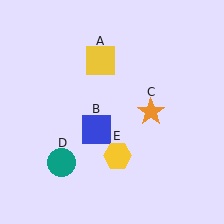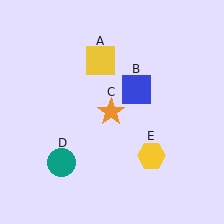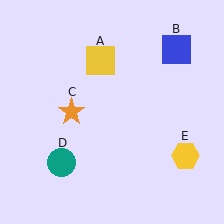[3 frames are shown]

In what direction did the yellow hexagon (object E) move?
The yellow hexagon (object E) moved right.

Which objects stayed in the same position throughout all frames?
Yellow square (object A) and teal circle (object D) remained stationary.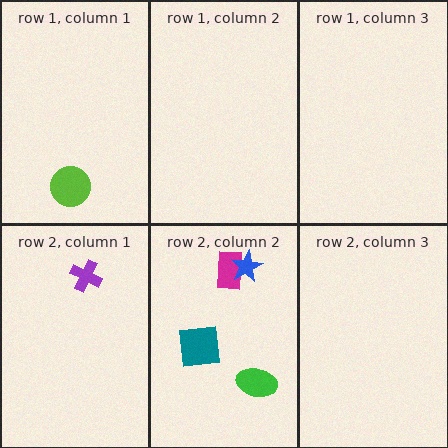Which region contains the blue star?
The row 2, column 2 region.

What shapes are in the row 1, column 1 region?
The lime circle.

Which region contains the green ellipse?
The row 2, column 2 region.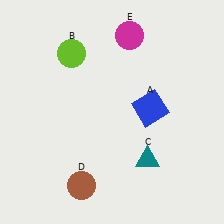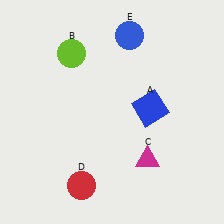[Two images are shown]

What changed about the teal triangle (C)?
In Image 1, C is teal. In Image 2, it changed to magenta.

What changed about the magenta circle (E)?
In Image 1, E is magenta. In Image 2, it changed to blue.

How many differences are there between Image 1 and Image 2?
There are 3 differences between the two images.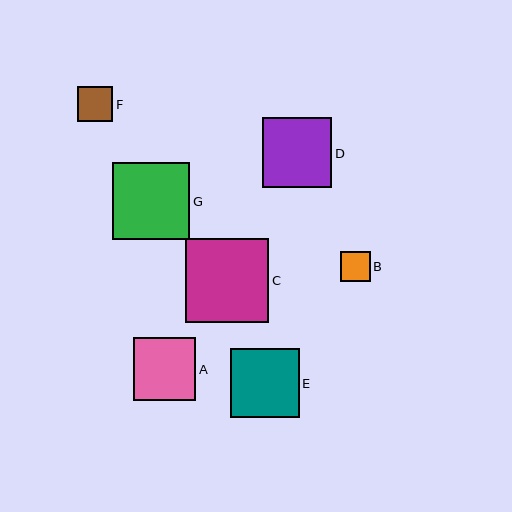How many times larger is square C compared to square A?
Square C is approximately 1.3 times the size of square A.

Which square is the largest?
Square C is the largest with a size of approximately 83 pixels.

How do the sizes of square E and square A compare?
Square E and square A are approximately the same size.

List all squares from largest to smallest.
From largest to smallest: C, G, D, E, A, F, B.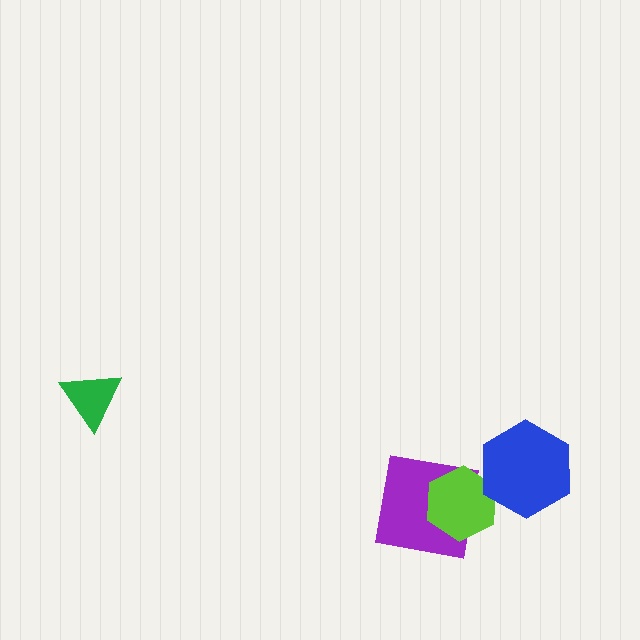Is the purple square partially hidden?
Yes, it is partially covered by another shape.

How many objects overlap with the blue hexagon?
1 object overlaps with the blue hexagon.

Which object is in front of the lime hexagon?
The blue hexagon is in front of the lime hexagon.